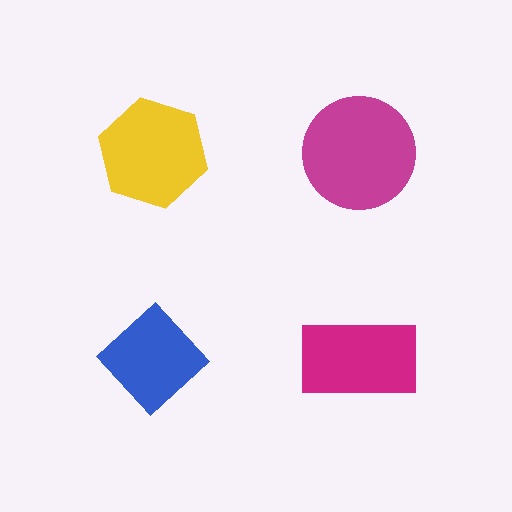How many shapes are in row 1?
2 shapes.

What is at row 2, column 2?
A magenta rectangle.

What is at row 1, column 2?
A magenta circle.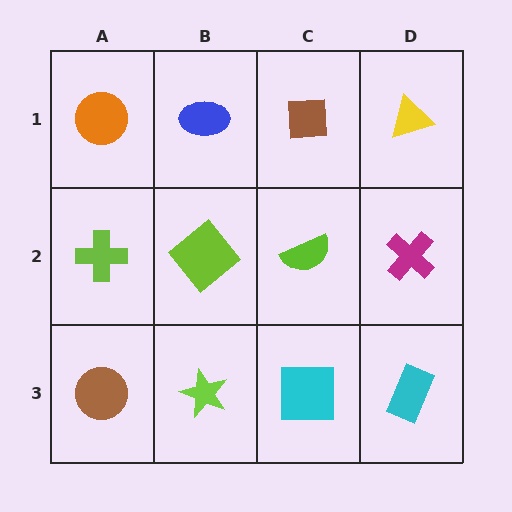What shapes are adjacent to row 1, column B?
A lime diamond (row 2, column B), an orange circle (row 1, column A), a brown square (row 1, column C).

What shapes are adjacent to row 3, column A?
A lime cross (row 2, column A), a lime star (row 3, column B).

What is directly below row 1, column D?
A magenta cross.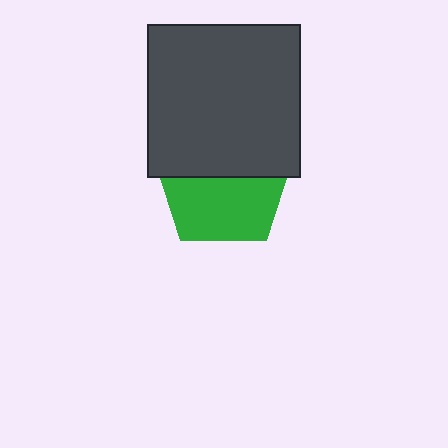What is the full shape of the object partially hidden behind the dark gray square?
The partially hidden object is a green pentagon.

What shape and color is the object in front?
The object in front is a dark gray square.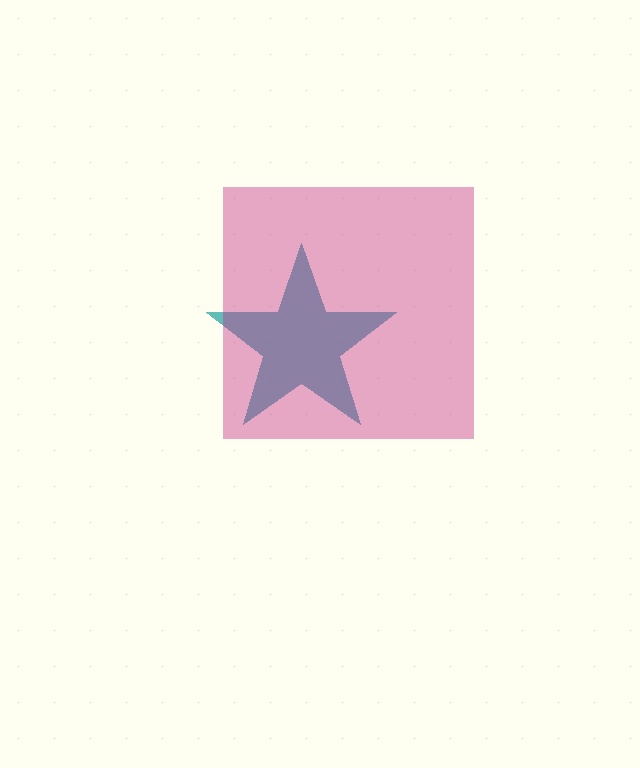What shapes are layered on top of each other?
The layered shapes are: a teal star, a magenta square.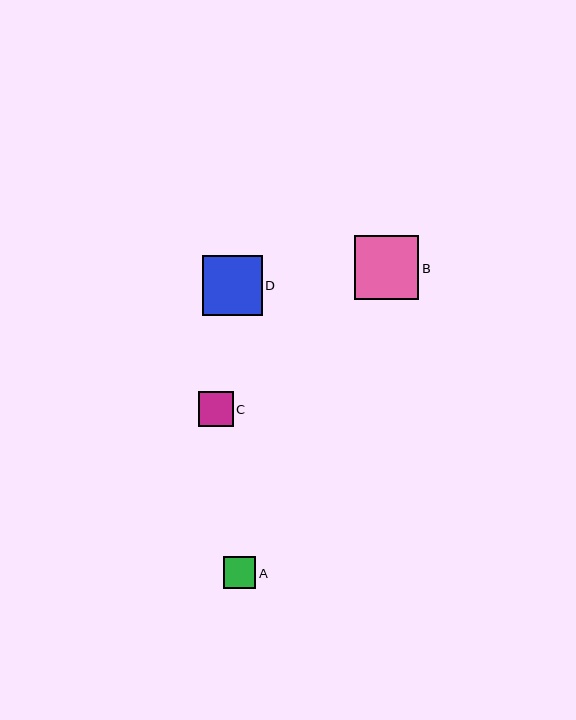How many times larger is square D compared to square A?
Square D is approximately 1.9 times the size of square A.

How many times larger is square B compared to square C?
Square B is approximately 1.9 times the size of square C.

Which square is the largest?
Square B is the largest with a size of approximately 64 pixels.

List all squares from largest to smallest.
From largest to smallest: B, D, C, A.